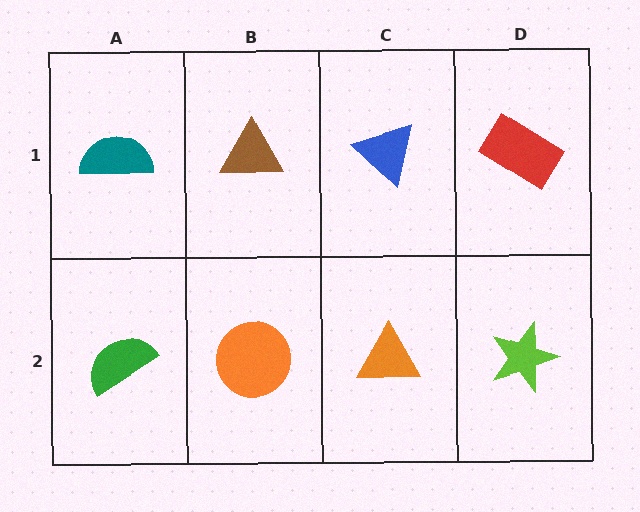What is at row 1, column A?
A teal semicircle.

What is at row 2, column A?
A green semicircle.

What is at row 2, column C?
An orange triangle.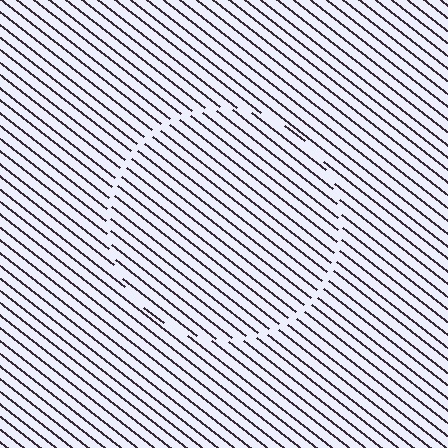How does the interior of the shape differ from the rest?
The interior of the shape contains the same grating, shifted by half a period — the contour is defined by the phase discontinuity where line-ends from the inner and outer gratings abut.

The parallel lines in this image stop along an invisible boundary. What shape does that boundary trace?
An illusory circle. The interior of the shape contains the same grating, shifted by half a period — the contour is defined by the phase discontinuity where line-ends from the inner and outer gratings abut.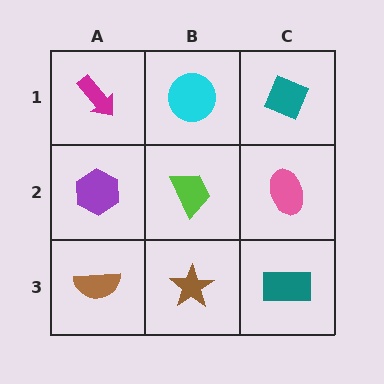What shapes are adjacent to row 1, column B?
A lime trapezoid (row 2, column B), a magenta arrow (row 1, column A), a teal diamond (row 1, column C).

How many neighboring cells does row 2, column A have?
3.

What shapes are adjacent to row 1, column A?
A purple hexagon (row 2, column A), a cyan circle (row 1, column B).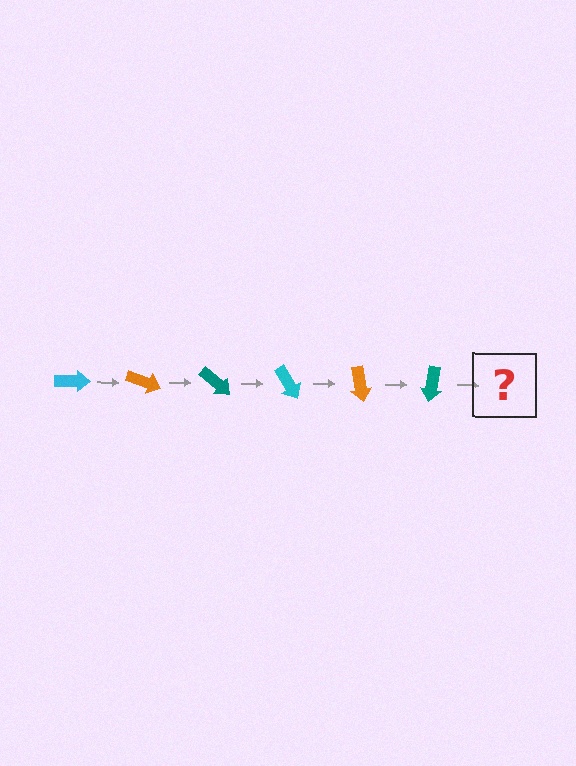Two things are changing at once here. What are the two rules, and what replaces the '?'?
The two rules are that it rotates 20 degrees each step and the color cycles through cyan, orange, and teal. The '?' should be a cyan arrow, rotated 120 degrees from the start.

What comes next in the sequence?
The next element should be a cyan arrow, rotated 120 degrees from the start.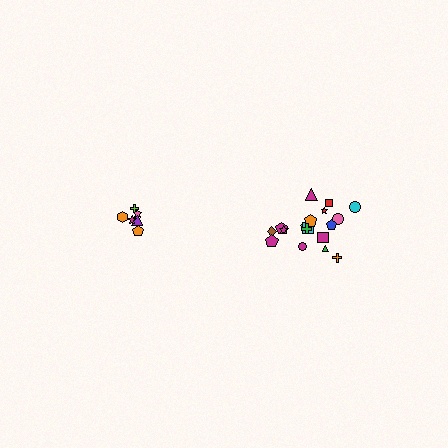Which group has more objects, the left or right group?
The right group.